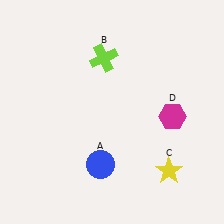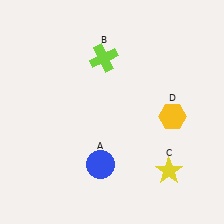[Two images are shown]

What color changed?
The hexagon (D) changed from magenta in Image 1 to yellow in Image 2.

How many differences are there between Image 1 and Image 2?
There is 1 difference between the two images.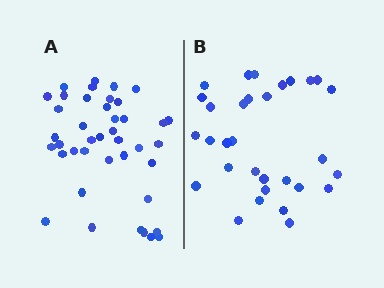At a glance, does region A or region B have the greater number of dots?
Region A (the left region) has more dots.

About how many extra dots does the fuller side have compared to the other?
Region A has roughly 10 or so more dots than region B.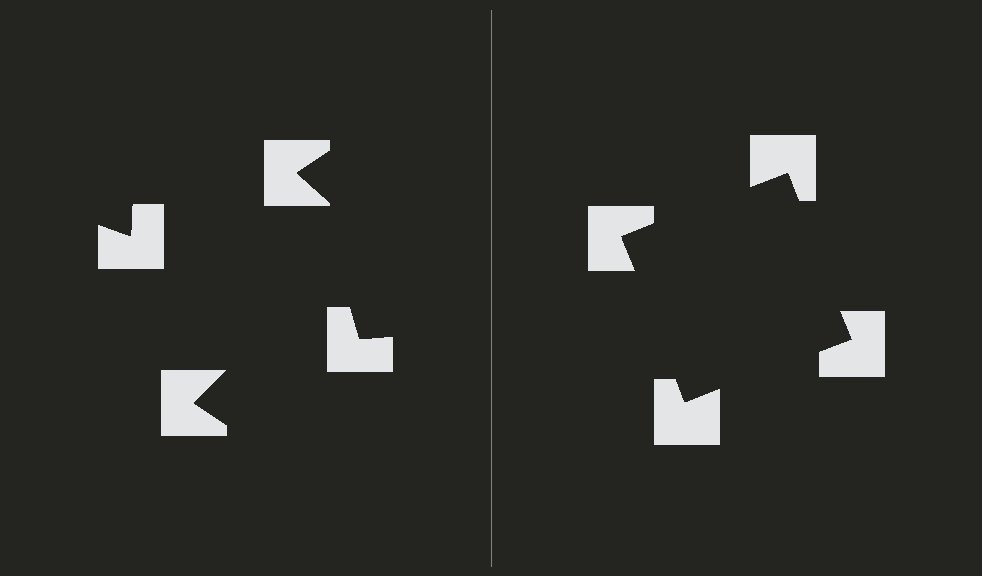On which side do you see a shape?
An illusory square appears on the right side. On the left side the wedge cuts are rotated, so no coherent shape forms.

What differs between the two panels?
The notched squares are positioned identically on both sides; only the wedge orientations differ. On the right they align to a square; on the left they are misaligned.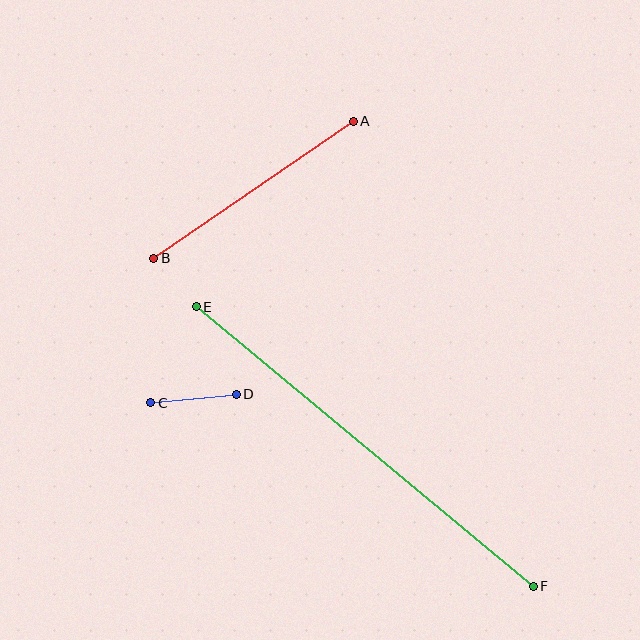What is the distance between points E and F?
The distance is approximately 438 pixels.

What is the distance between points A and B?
The distance is approximately 242 pixels.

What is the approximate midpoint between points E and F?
The midpoint is at approximately (365, 446) pixels.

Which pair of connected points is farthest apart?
Points E and F are farthest apart.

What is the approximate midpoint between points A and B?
The midpoint is at approximately (254, 190) pixels.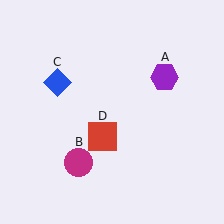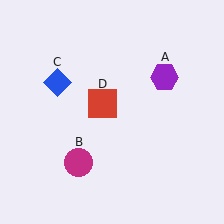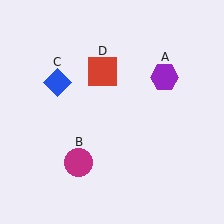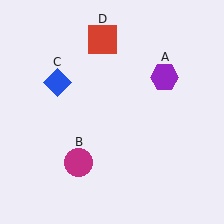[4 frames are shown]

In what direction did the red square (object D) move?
The red square (object D) moved up.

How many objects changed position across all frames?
1 object changed position: red square (object D).